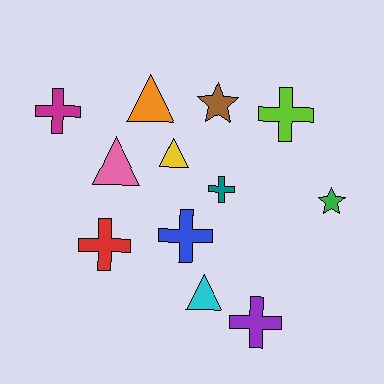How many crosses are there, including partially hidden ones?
There are 6 crosses.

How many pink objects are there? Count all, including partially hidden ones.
There is 1 pink object.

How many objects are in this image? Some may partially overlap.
There are 12 objects.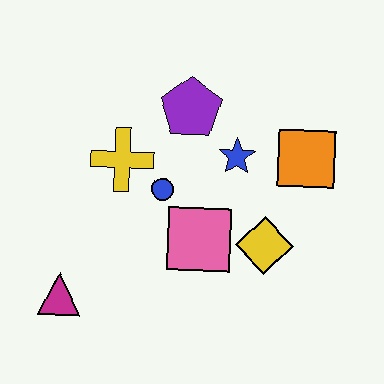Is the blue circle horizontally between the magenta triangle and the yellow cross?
No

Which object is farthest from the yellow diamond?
The magenta triangle is farthest from the yellow diamond.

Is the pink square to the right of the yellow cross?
Yes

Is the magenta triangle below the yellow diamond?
Yes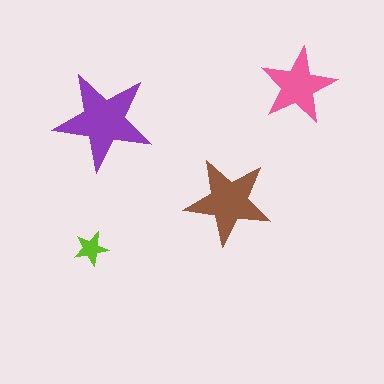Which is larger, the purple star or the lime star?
The purple one.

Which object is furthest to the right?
The pink star is rightmost.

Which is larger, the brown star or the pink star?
The brown one.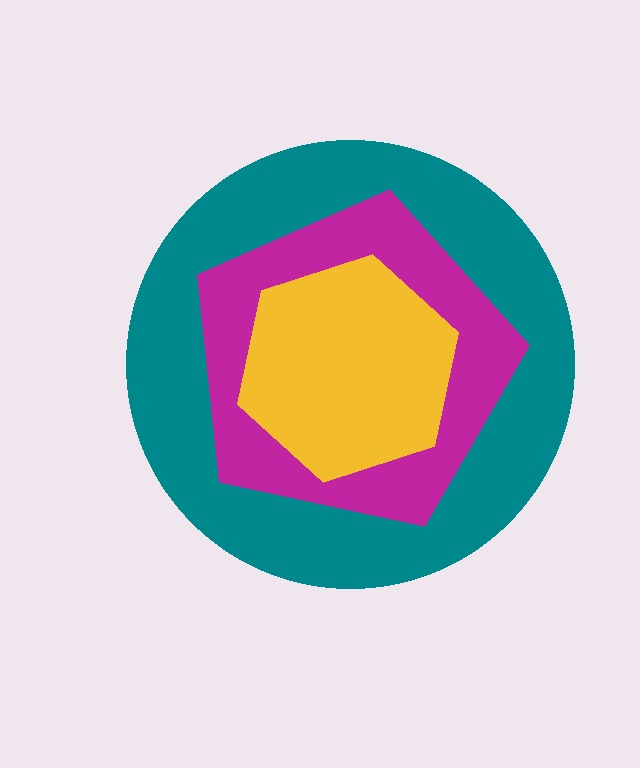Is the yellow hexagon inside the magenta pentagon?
Yes.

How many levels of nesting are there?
3.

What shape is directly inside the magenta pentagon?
The yellow hexagon.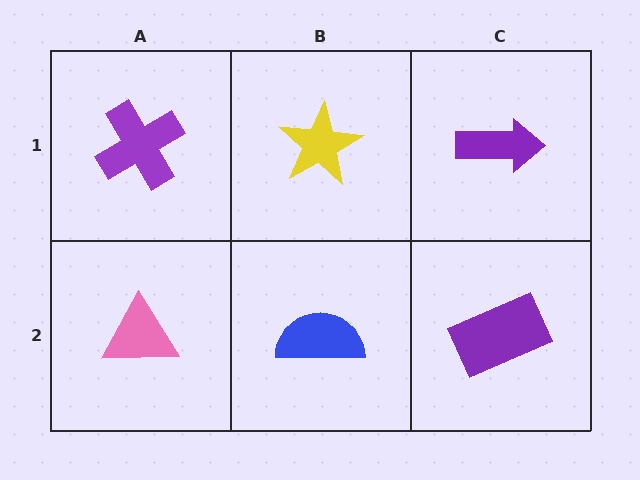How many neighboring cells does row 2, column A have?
2.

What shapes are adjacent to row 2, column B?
A yellow star (row 1, column B), a pink triangle (row 2, column A), a purple rectangle (row 2, column C).